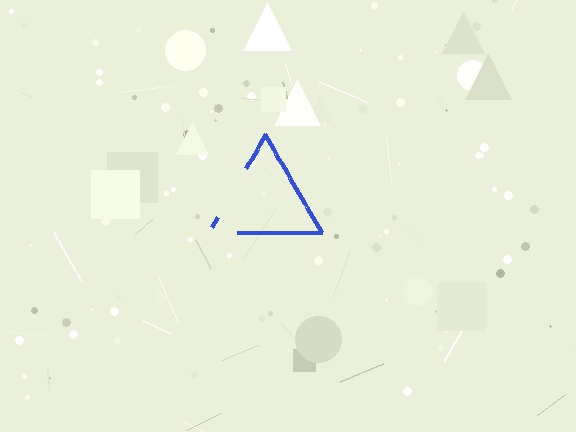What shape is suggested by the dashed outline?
The dashed outline suggests a triangle.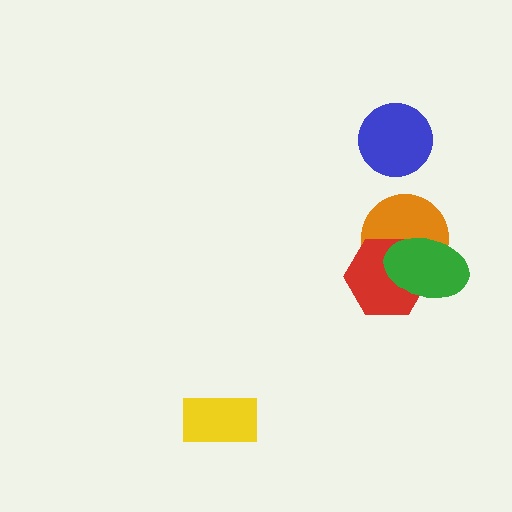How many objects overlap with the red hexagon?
2 objects overlap with the red hexagon.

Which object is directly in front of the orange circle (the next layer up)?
The red hexagon is directly in front of the orange circle.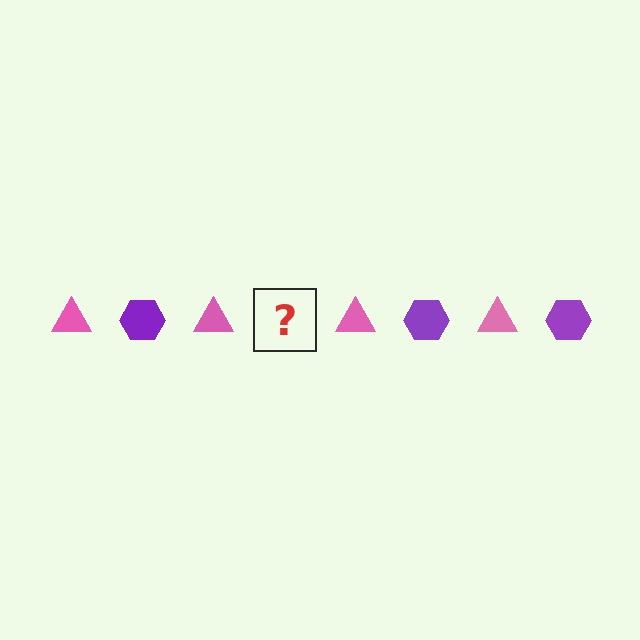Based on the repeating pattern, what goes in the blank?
The blank should be a purple hexagon.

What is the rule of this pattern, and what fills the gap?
The rule is that the pattern alternates between pink triangle and purple hexagon. The gap should be filled with a purple hexagon.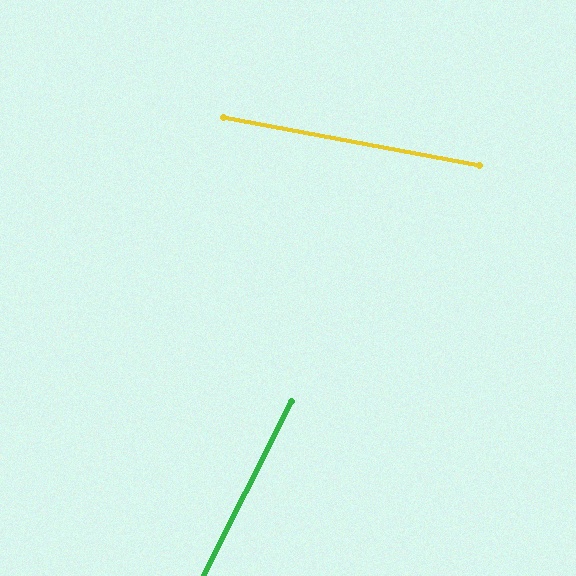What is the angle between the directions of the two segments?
Approximately 74 degrees.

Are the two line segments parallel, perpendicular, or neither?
Neither parallel nor perpendicular — they differ by about 74°.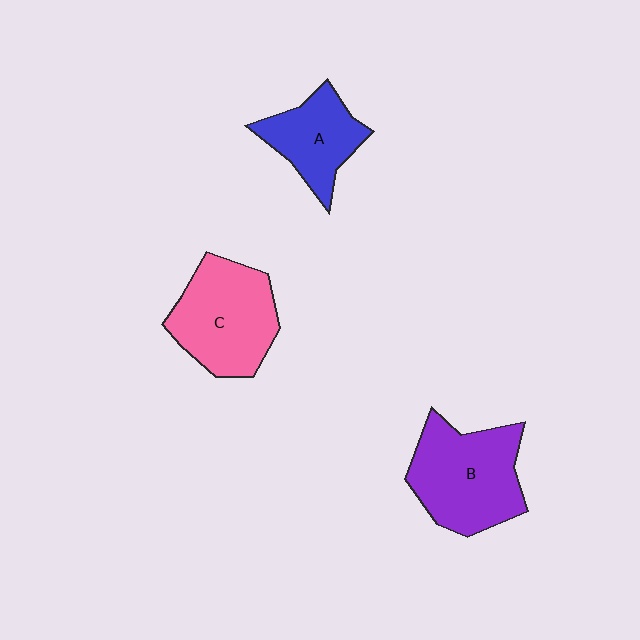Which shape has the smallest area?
Shape A (blue).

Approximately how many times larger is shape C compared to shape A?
Approximately 1.4 times.